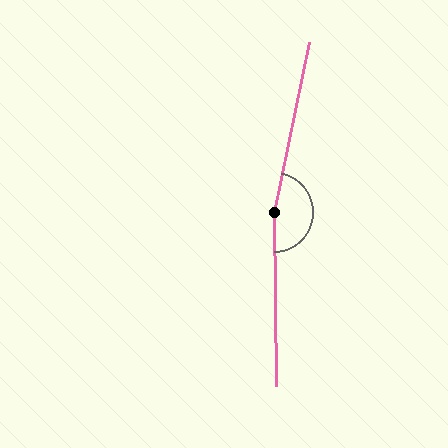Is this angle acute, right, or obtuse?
It is obtuse.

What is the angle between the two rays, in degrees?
Approximately 168 degrees.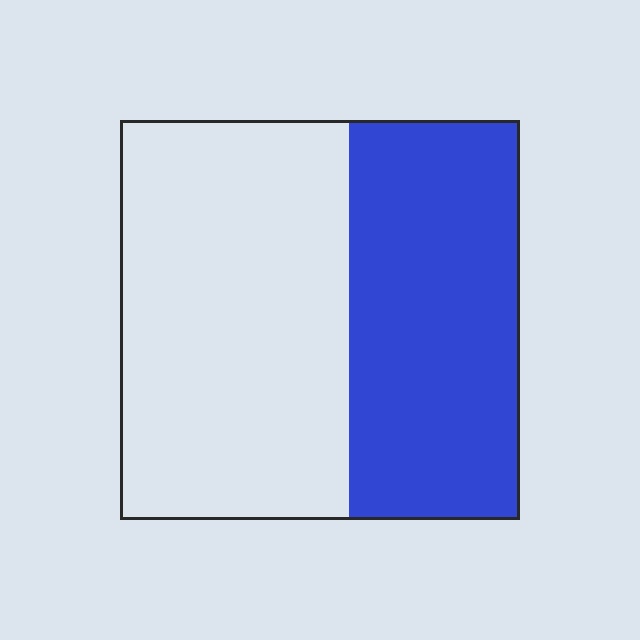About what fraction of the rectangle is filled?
About two fifths (2/5).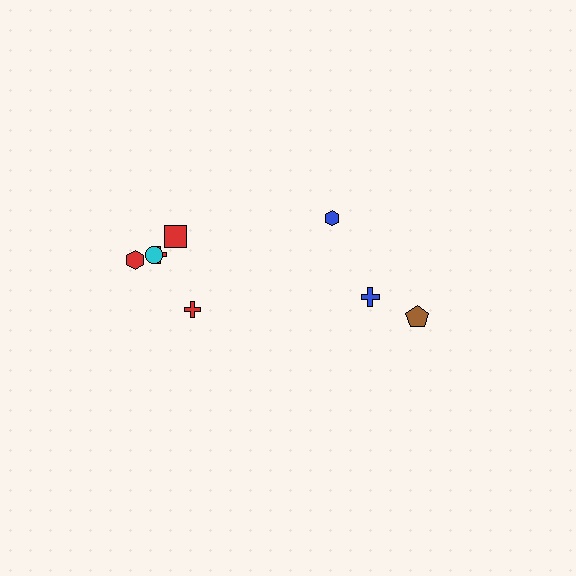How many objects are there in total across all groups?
There are 8 objects.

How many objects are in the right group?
There are 3 objects.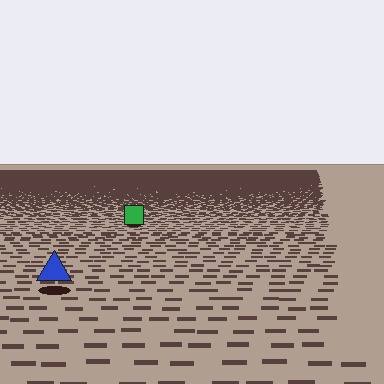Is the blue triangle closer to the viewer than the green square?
Yes. The blue triangle is closer — you can tell from the texture gradient: the ground texture is coarser near it.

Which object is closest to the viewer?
The blue triangle is closest. The texture marks near it are larger and more spread out.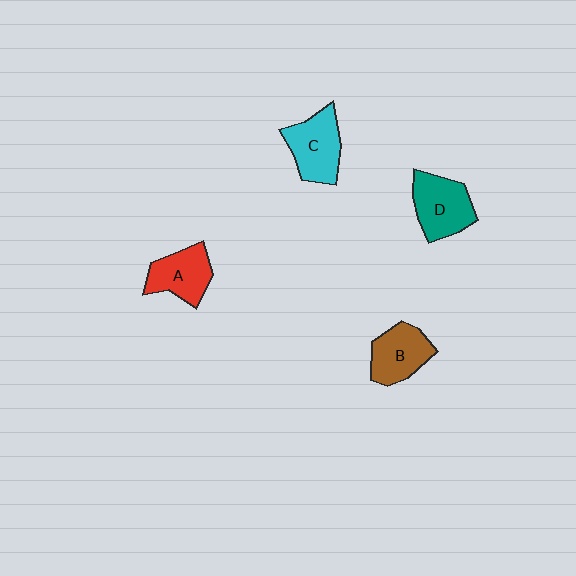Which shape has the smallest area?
Shape A (red).